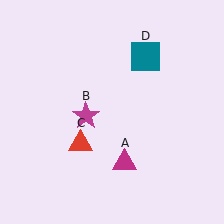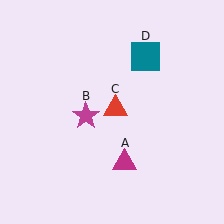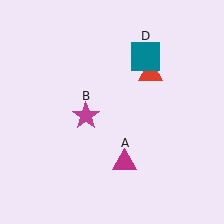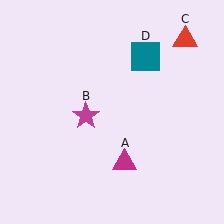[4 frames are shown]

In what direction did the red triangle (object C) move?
The red triangle (object C) moved up and to the right.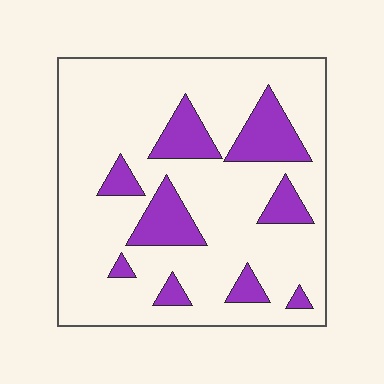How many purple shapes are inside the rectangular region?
9.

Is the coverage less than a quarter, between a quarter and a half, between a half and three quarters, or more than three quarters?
Less than a quarter.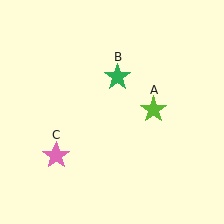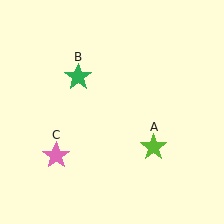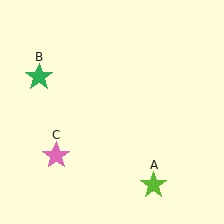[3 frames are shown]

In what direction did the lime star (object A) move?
The lime star (object A) moved down.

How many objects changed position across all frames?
2 objects changed position: lime star (object A), green star (object B).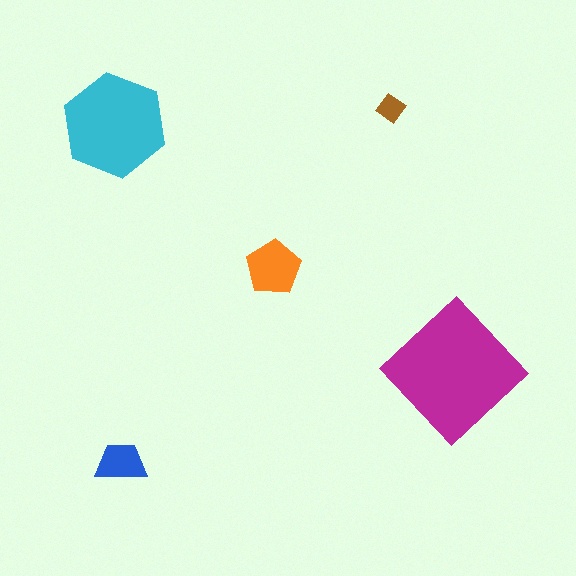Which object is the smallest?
The brown diamond.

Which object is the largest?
The magenta diamond.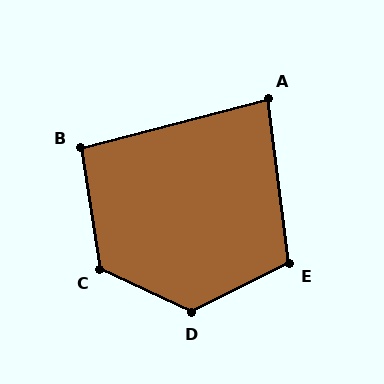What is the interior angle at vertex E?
Approximately 110 degrees (obtuse).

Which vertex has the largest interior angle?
D, at approximately 128 degrees.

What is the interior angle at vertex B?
Approximately 95 degrees (obtuse).